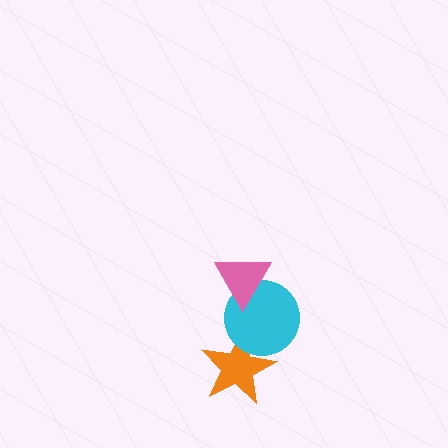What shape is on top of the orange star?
The cyan circle is on top of the orange star.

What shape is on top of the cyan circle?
The pink triangle is on top of the cyan circle.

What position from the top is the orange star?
The orange star is 3rd from the top.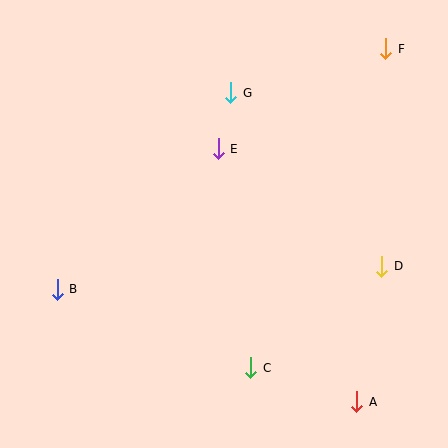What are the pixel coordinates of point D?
Point D is at (382, 266).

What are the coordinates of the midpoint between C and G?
The midpoint between C and G is at (241, 230).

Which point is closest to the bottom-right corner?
Point A is closest to the bottom-right corner.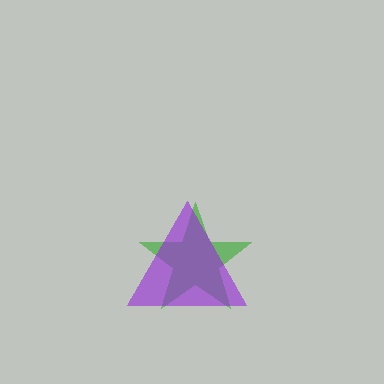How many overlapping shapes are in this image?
There are 2 overlapping shapes in the image.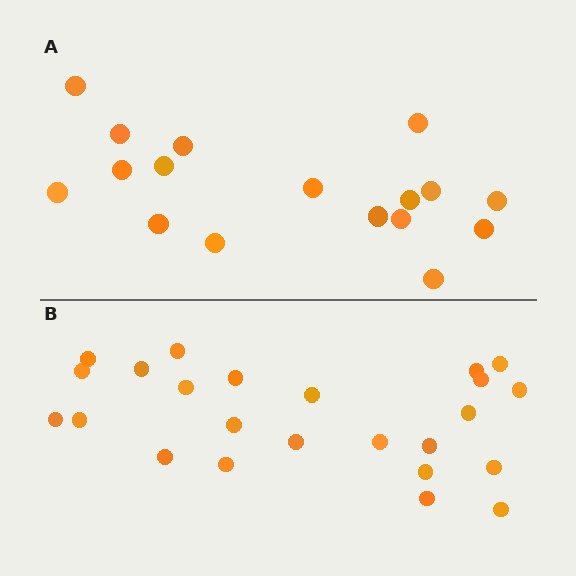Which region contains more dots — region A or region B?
Region B (the bottom region) has more dots.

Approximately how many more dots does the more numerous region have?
Region B has roughly 8 or so more dots than region A.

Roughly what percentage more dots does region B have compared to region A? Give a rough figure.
About 40% more.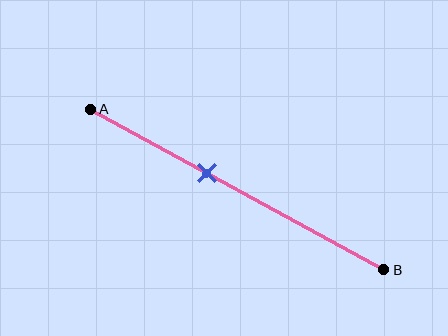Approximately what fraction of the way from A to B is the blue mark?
The blue mark is approximately 40% of the way from A to B.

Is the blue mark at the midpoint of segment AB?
No, the mark is at about 40% from A, not at the 50% midpoint.